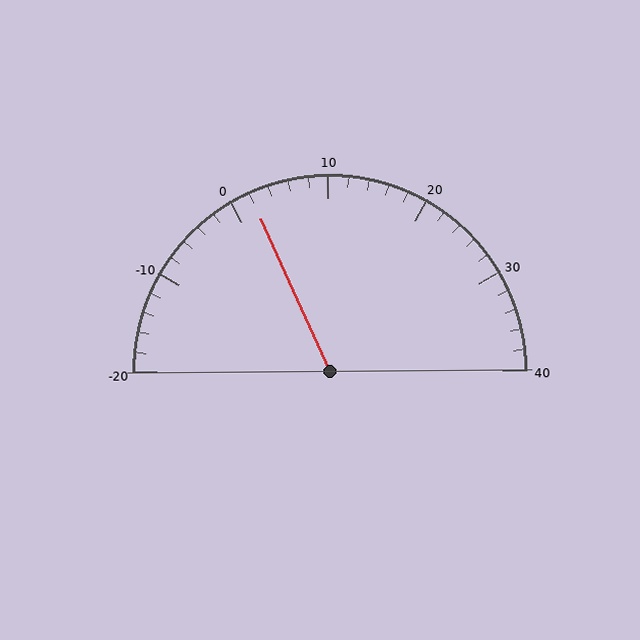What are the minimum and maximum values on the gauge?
The gauge ranges from -20 to 40.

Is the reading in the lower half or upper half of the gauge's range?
The reading is in the lower half of the range (-20 to 40).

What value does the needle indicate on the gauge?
The needle indicates approximately 2.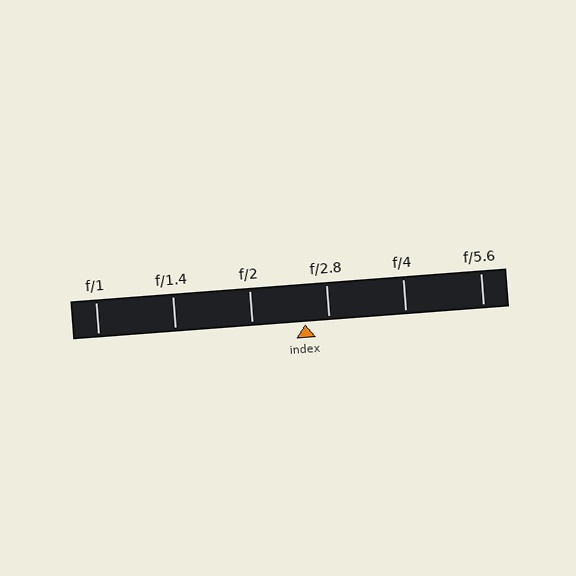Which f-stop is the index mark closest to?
The index mark is closest to f/2.8.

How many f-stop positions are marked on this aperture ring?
There are 6 f-stop positions marked.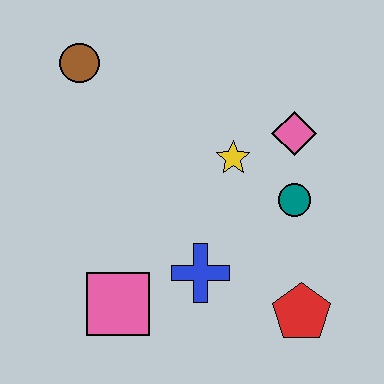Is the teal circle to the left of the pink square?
No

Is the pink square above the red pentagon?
Yes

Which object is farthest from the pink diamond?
The pink square is farthest from the pink diamond.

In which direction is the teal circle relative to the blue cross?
The teal circle is to the right of the blue cross.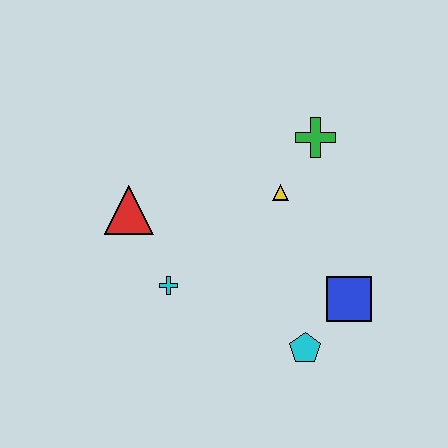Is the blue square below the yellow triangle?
Yes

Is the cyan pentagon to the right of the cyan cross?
Yes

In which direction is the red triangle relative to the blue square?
The red triangle is to the left of the blue square.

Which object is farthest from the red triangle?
The blue square is farthest from the red triangle.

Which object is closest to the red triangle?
The cyan cross is closest to the red triangle.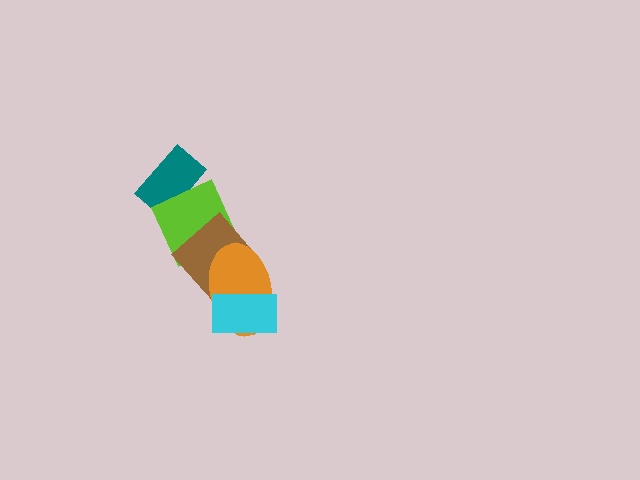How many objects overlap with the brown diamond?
3 objects overlap with the brown diamond.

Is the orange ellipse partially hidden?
Yes, it is partially covered by another shape.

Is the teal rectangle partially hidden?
Yes, it is partially covered by another shape.